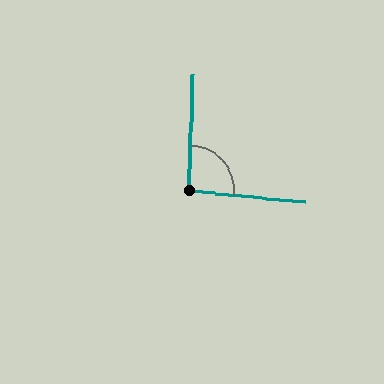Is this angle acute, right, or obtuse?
It is approximately a right angle.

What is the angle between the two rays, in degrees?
Approximately 94 degrees.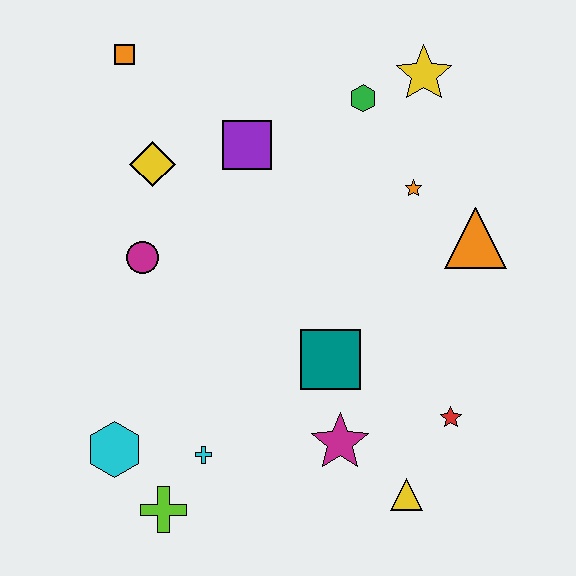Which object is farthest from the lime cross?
The yellow star is farthest from the lime cross.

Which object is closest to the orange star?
The orange triangle is closest to the orange star.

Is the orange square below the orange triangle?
No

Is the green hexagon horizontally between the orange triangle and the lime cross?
Yes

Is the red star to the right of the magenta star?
Yes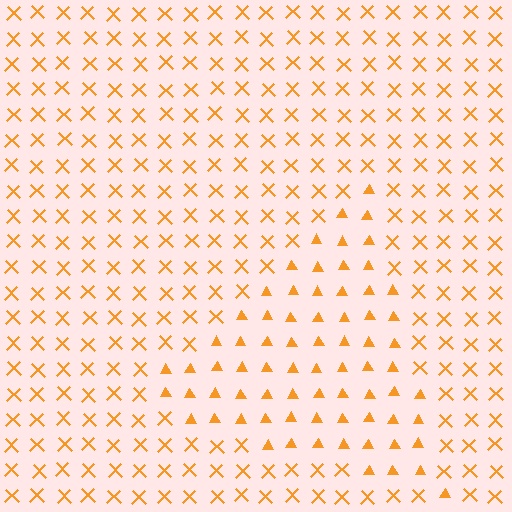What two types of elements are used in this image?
The image uses triangles inside the triangle region and X marks outside it.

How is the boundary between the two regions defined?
The boundary is defined by a change in element shape: triangles inside vs. X marks outside. All elements share the same color and spacing.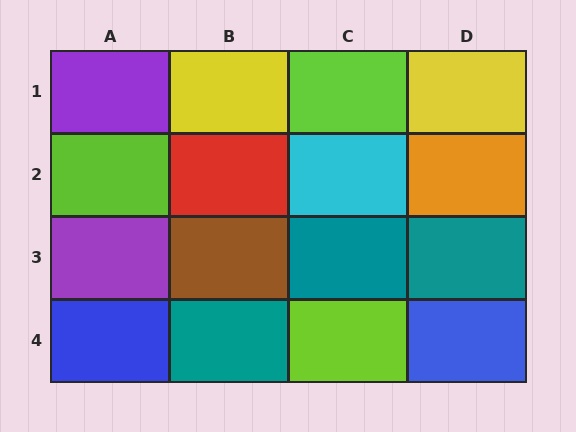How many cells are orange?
1 cell is orange.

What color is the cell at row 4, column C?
Lime.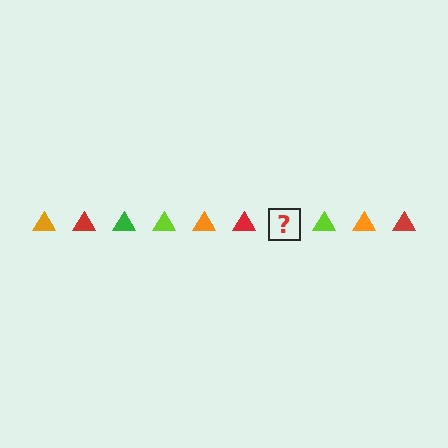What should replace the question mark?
The question mark should be replaced with a green triangle.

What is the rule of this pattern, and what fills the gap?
The rule is that the pattern cycles through orange, red, green, lime triangles. The gap should be filled with a green triangle.